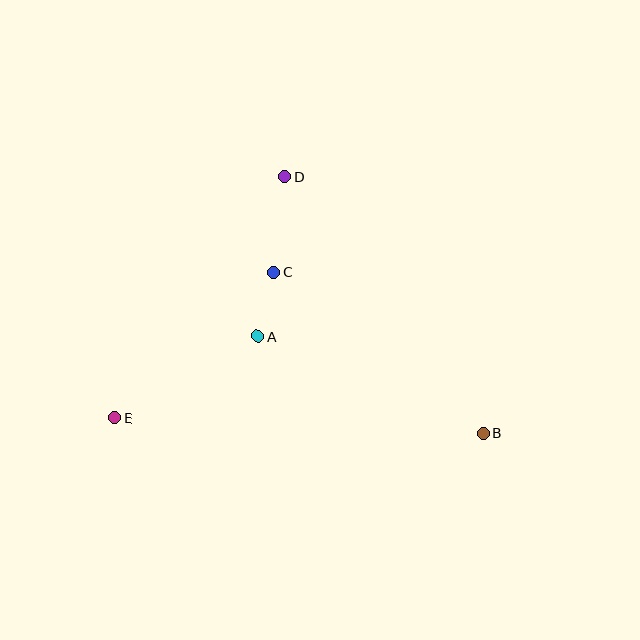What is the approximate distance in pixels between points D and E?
The distance between D and E is approximately 295 pixels.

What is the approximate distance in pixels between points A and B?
The distance between A and B is approximately 246 pixels.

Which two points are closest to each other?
Points A and C are closest to each other.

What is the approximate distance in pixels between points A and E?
The distance between A and E is approximately 164 pixels.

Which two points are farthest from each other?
Points B and E are farthest from each other.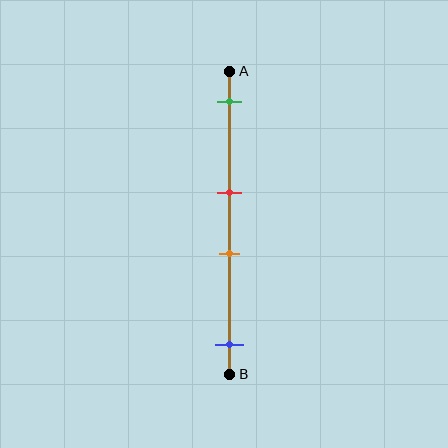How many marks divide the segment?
There are 4 marks dividing the segment.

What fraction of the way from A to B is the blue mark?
The blue mark is approximately 90% (0.9) of the way from A to B.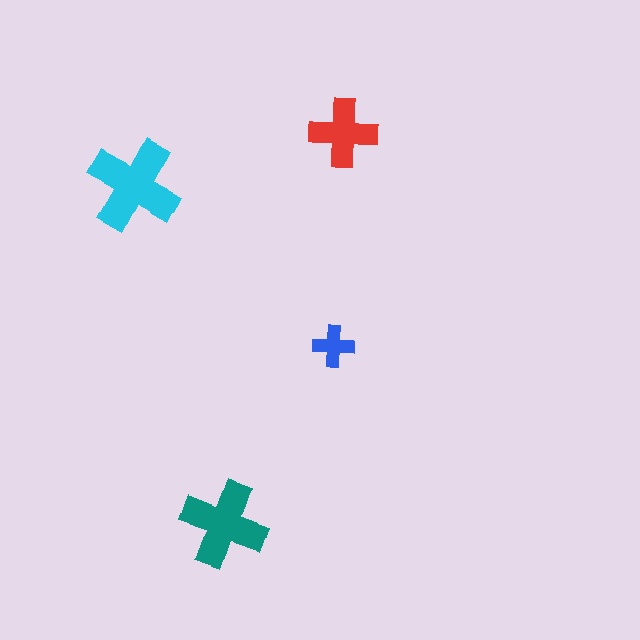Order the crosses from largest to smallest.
the cyan one, the teal one, the red one, the blue one.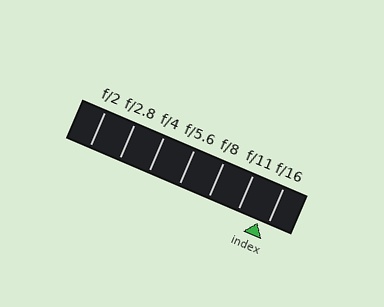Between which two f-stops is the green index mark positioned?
The index mark is between f/11 and f/16.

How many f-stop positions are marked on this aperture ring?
There are 7 f-stop positions marked.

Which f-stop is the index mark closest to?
The index mark is closest to f/16.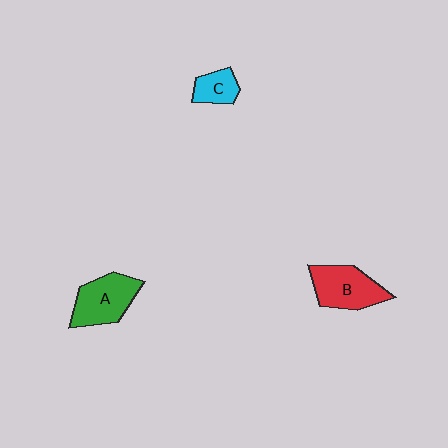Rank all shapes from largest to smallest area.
From largest to smallest: A (green), B (red), C (cyan).